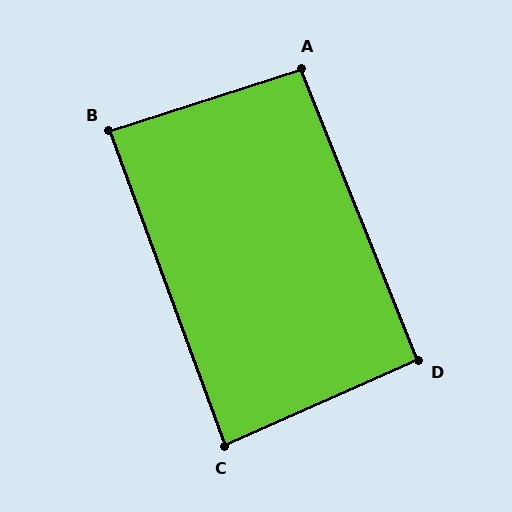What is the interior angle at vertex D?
Approximately 92 degrees (approximately right).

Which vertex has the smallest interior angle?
C, at approximately 86 degrees.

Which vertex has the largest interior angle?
A, at approximately 94 degrees.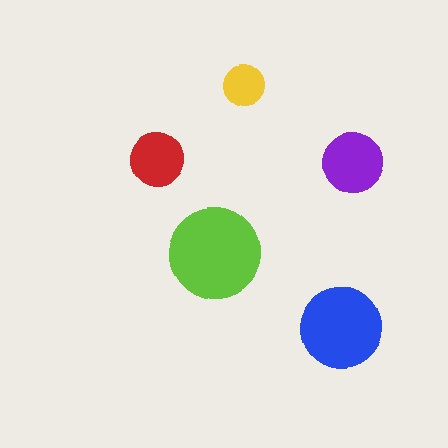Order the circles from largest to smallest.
the lime one, the blue one, the purple one, the red one, the yellow one.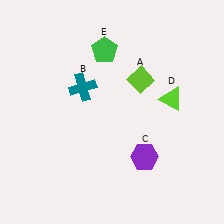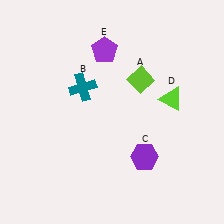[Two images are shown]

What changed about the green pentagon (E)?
In Image 1, E is green. In Image 2, it changed to purple.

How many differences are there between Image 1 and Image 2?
There is 1 difference between the two images.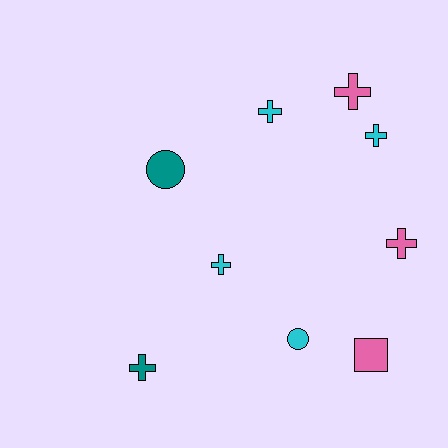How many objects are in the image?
There are 9 objects.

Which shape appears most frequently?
Cross, with 6 objects.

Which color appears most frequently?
Cyan, with 4 objects.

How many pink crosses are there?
There are 2 pink crosses.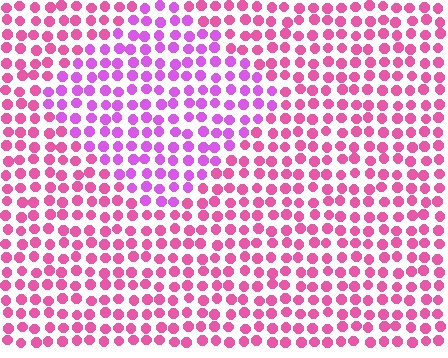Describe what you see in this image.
The image is filled with small pink elements in a uniform arrangement. A diamond-shaped region is visible where the elements are tinted to a slightly different hue, forming a subtle color boundary.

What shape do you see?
I see a diamond.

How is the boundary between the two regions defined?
The boundary is defined purely by a slight shift in hue (about 32 degrees). Spacing, size, and orientation are identical on both sides.